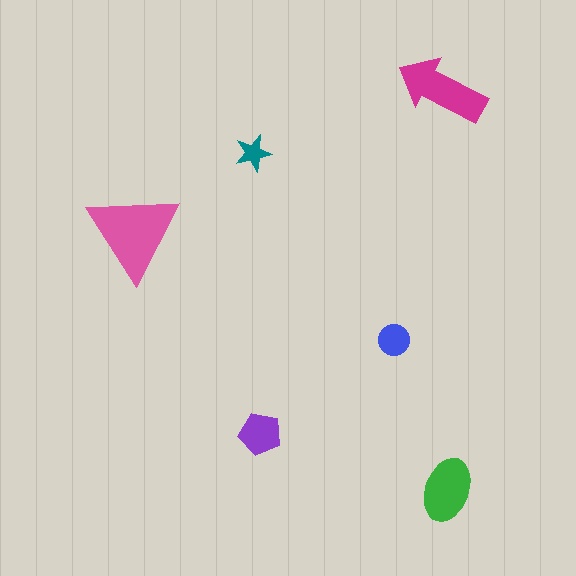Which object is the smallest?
The teal star.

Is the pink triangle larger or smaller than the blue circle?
Larger.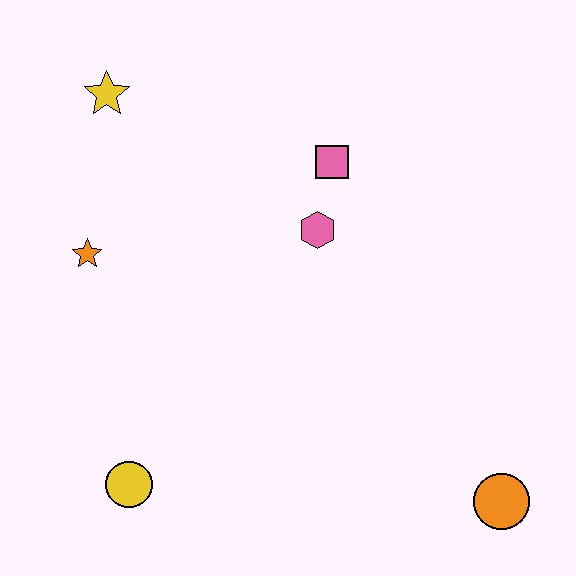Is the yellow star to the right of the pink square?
No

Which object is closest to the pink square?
The pink hexagon is closest to the pink square.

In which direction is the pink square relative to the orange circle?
The pink square is above the orange circle.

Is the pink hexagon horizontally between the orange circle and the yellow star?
Yes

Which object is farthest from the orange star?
The orange circle is farthest from the orange star.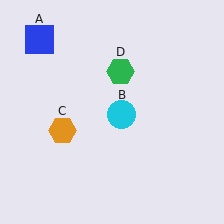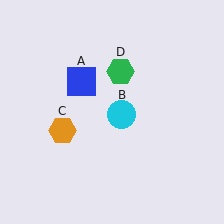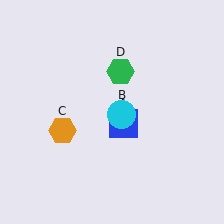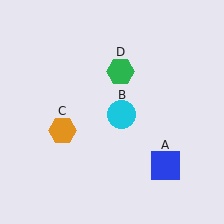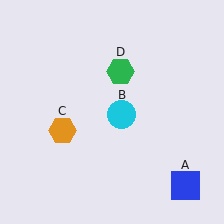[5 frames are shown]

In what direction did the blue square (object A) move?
The blue square (object A) moved down and to the right.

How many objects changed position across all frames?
1 object changed position: blue square (object A).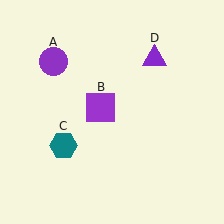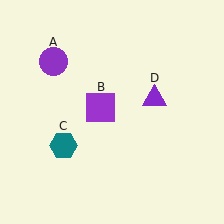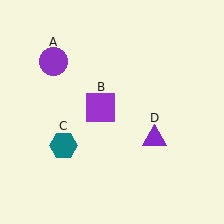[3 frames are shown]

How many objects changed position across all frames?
1 object changed position: purple triangle (object D).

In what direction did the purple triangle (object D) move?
The purple triangle (object D) moved down.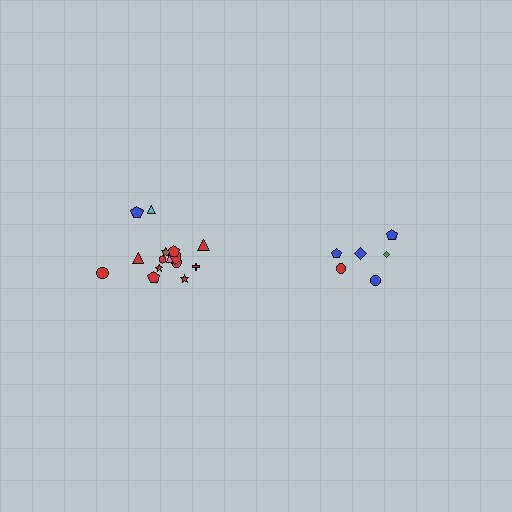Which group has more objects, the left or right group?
The left group.